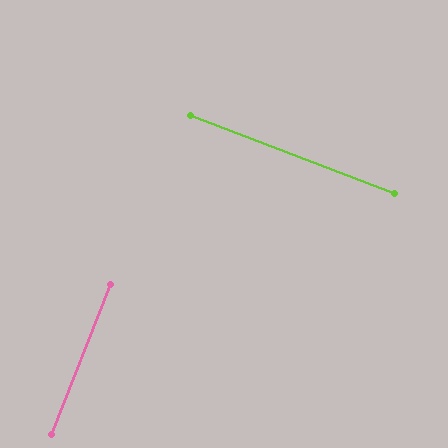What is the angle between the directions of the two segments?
Approximately 89 degrees.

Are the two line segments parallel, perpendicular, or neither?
Perpendicular — they meet at approximately 89°.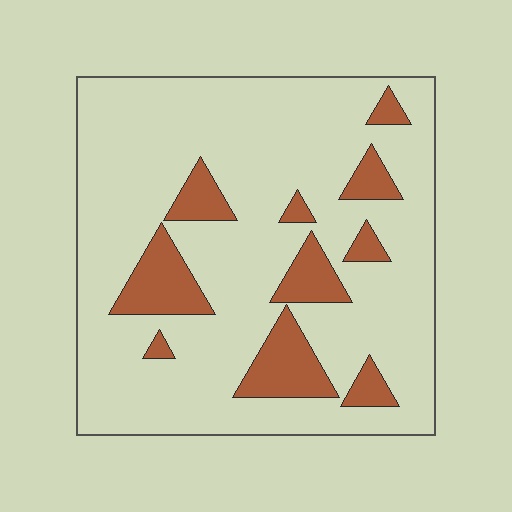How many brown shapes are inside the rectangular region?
10.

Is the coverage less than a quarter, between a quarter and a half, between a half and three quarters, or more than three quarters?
Less than a quarter.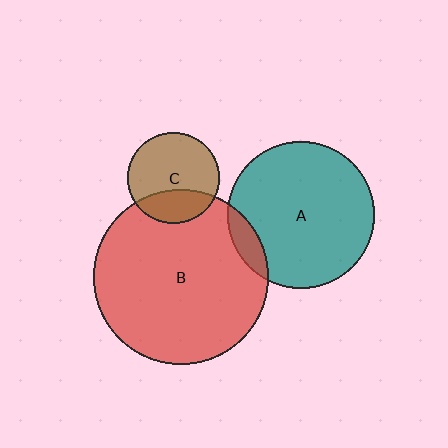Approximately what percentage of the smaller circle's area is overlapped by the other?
Approximately 30%.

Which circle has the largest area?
Circle B (red).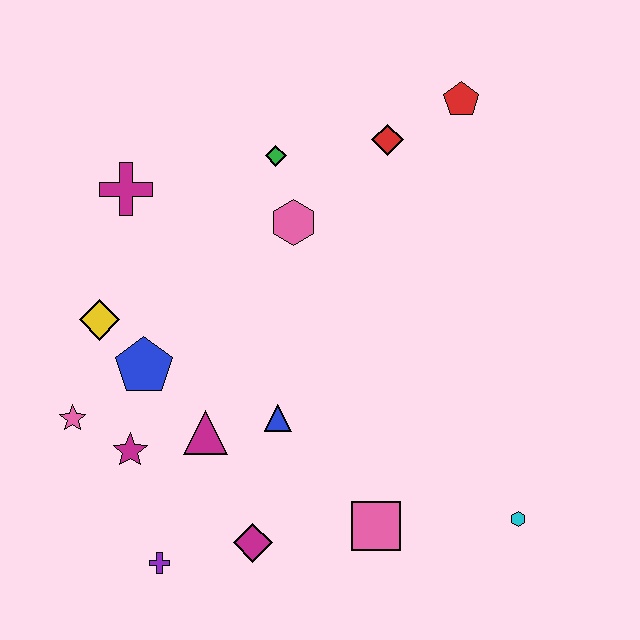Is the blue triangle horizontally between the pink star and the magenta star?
No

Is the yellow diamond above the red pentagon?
No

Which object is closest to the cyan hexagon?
The pink square is closest to the cyan hexagon.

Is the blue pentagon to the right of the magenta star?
Yes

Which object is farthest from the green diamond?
The cyan hexagon is farthest from the green diamond.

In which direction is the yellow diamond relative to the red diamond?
The yellow diamond is to the left of the red diamond.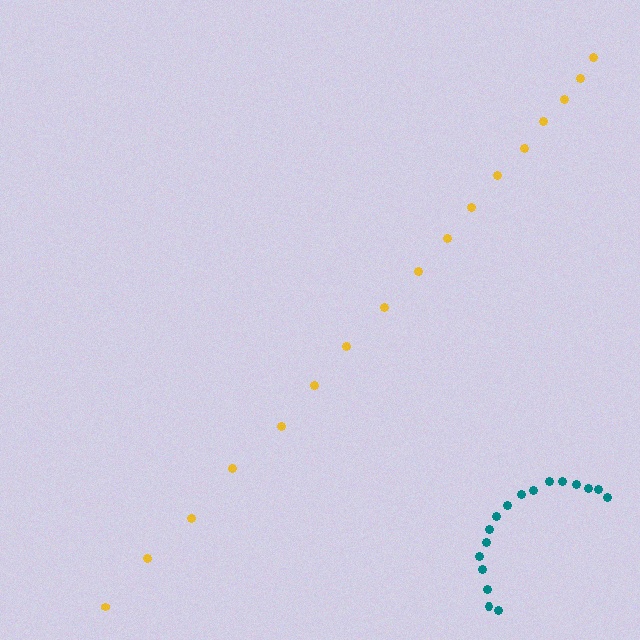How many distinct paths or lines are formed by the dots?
There are 2 distinct paths.